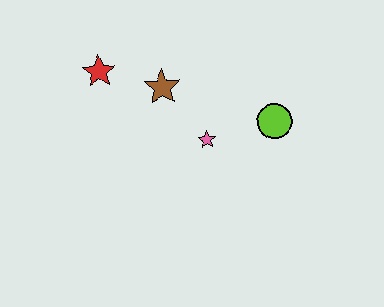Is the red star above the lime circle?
Yes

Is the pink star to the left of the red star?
No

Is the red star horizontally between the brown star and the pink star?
No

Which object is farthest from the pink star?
The red star is farthest from the pink star.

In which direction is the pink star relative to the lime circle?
The pink star is to the left of the lime circle.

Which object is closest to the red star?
The brown star is closest to the red star.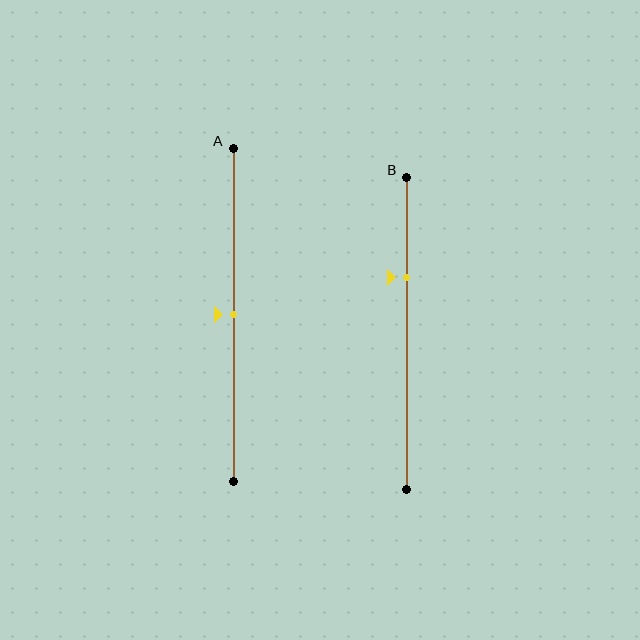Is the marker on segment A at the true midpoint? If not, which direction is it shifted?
Yes, the marker on segment A is at the true midpoint.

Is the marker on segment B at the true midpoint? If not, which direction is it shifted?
No, the marker on segment B is shifted upward by about 18% of the segment length.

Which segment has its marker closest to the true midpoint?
Segment A has its marker closest to the true midpoint.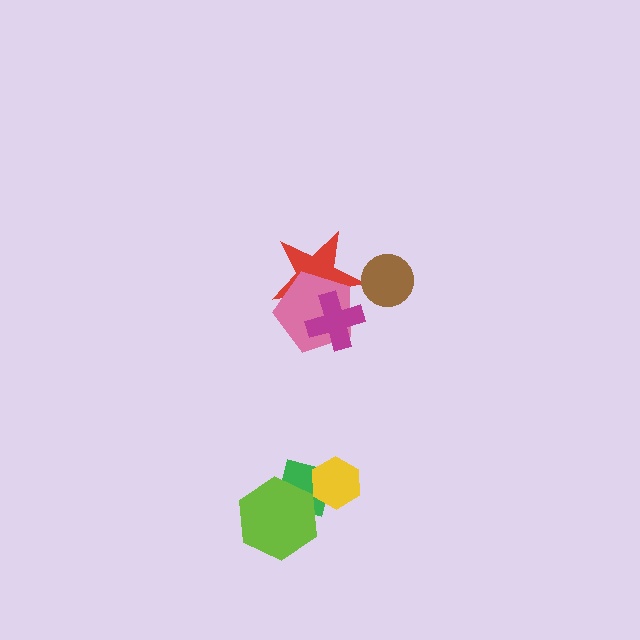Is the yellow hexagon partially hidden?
No, no other shape covers it.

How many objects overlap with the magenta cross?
2 objects overlap with the magenta cross.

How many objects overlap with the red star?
2 objects overlap with the red star.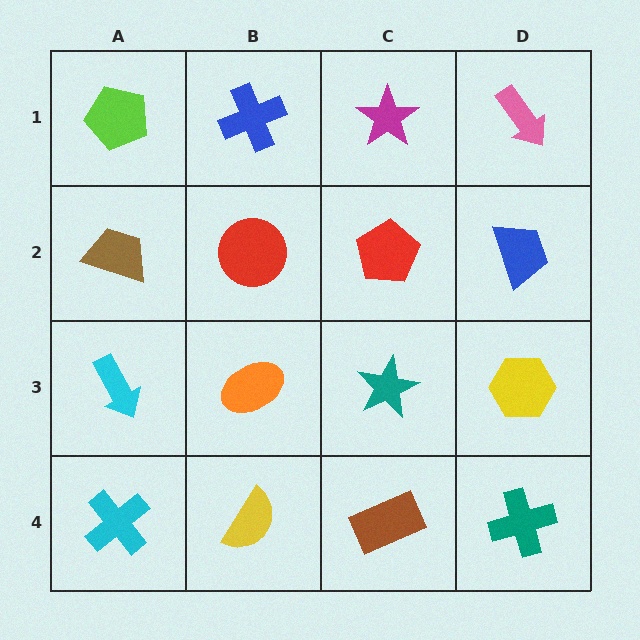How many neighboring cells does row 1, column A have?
2.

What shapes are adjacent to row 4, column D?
A yellow hexagon (row 3, column D), a brown rectangle (row 4, column C).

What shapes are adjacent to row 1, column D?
A blue trapezoid (row 2, column D), a magenta star (row 1, column C).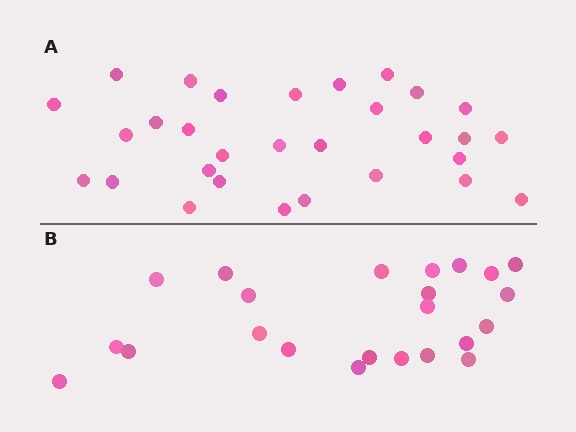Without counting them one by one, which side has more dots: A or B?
Region A (the top region) has more dots.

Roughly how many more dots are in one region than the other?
Region A has roughly 8 or so more dots than region B.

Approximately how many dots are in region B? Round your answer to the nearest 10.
About 20 dots. (The exact count is 23, which rounds to 20.)